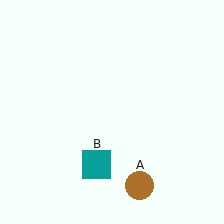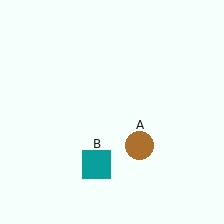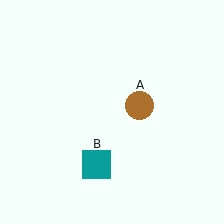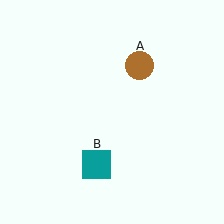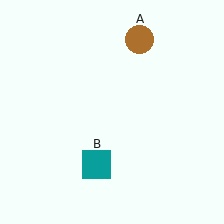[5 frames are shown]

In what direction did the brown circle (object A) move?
The brown circle (object A) moved up.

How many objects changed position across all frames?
1 object changed position: brown circle (object A).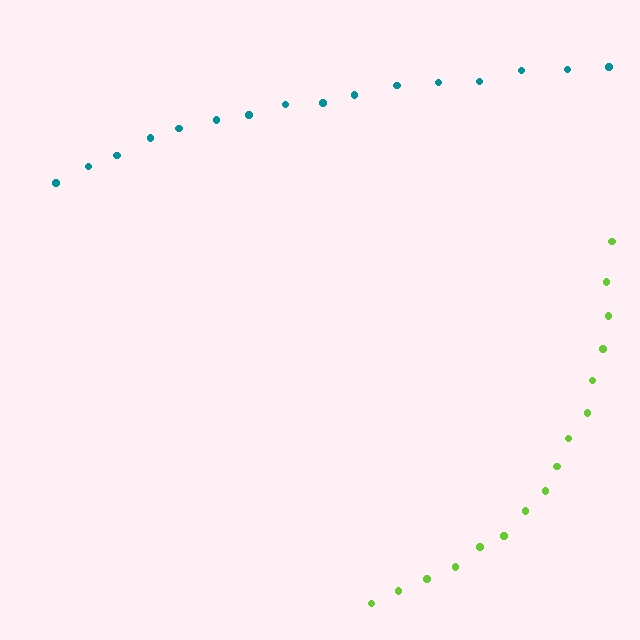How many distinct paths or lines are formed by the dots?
There are 2 distinct paths.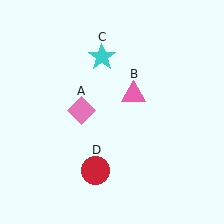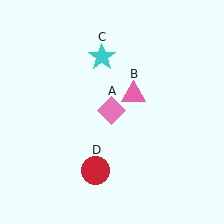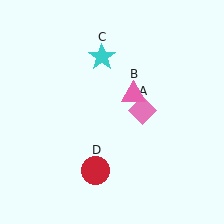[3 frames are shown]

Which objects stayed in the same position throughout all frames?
Pink triangle (object B) and cyan star (object C) and red circle (object D) remained stationary.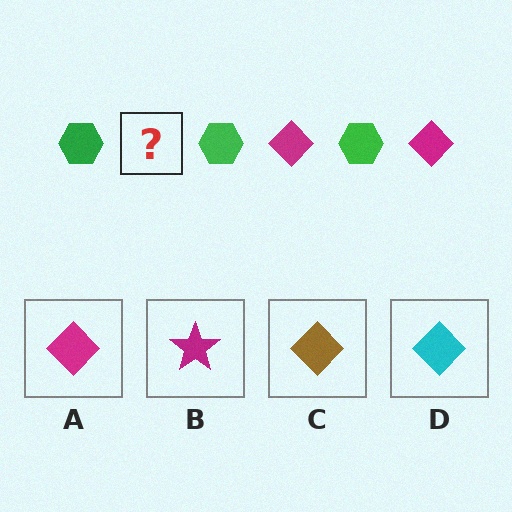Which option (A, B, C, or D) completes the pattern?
A.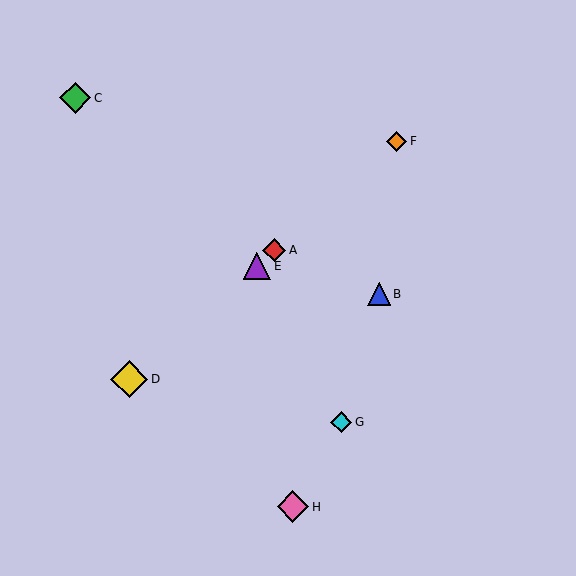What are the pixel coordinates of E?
Object E is at (257, 266).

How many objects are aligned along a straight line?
4 objects (A, D, E, F) are aligned along a straight line.